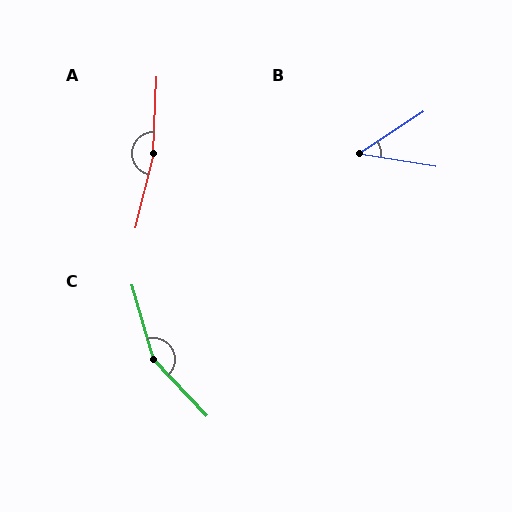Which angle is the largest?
A, at approximately 169 degrees.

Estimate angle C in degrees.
Approximately 153 degrees.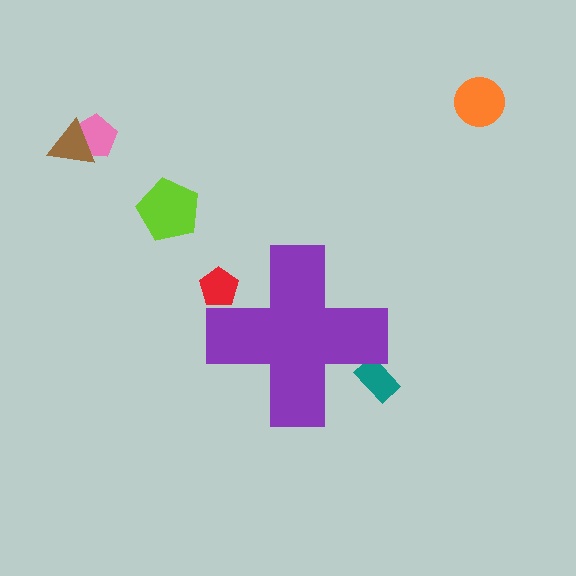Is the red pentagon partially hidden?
Yes, the red pentagon is partially hidden behind the purple cross.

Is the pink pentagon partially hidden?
No, the pink pentagon is fully visible.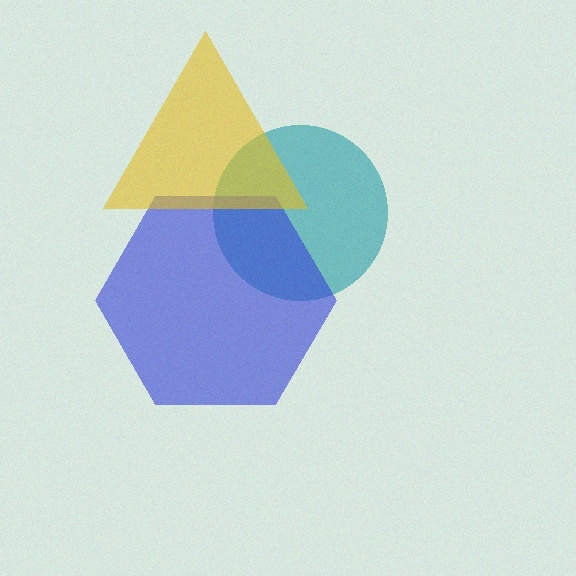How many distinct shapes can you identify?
There are 3 distinct shapes: a teal circle, a blue hexagon, a yellow triangle.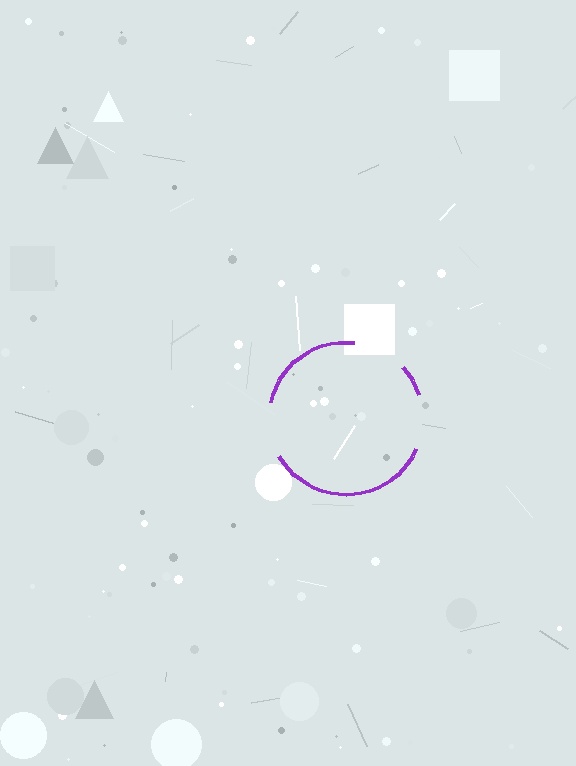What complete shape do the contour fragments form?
The contour fragments form a circle.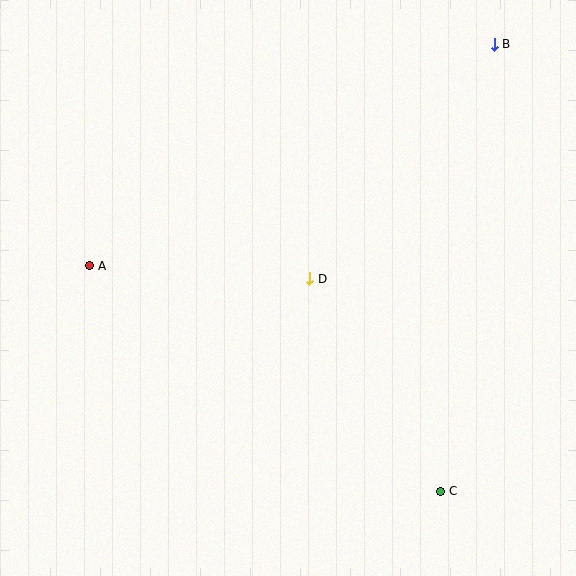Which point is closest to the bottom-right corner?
Point C is closest to the bottom-right corner.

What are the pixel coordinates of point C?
Point C is at (441, 491).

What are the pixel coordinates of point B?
Point B is at (494, 44).